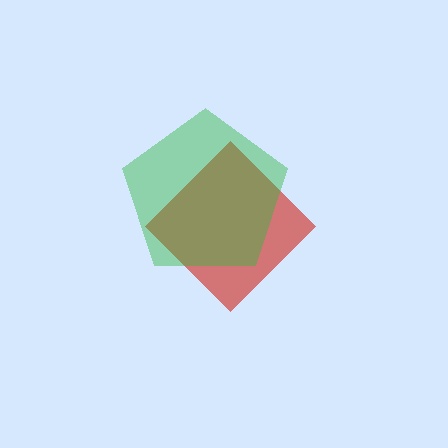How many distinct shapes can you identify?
There are 2 distinct shapes: a red diamond, a green pentagon.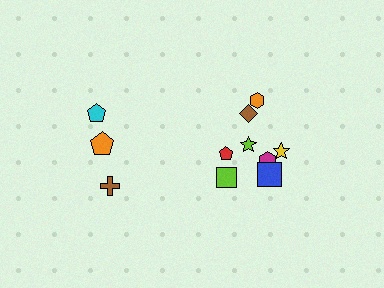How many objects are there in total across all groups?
There are 11 objects.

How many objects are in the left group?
There are 3 objects.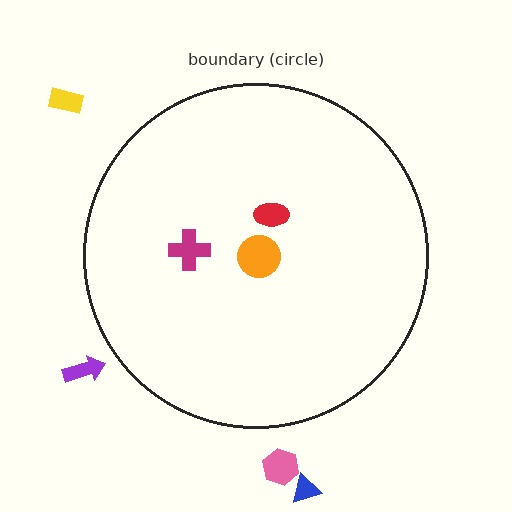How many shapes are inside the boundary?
3 inside, 4 outside.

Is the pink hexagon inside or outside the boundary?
Outside.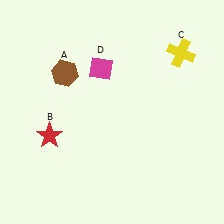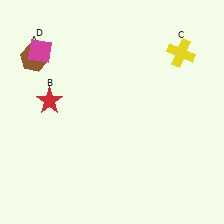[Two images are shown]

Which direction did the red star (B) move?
The red star (B) moved up.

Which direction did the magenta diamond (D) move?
The magenta diamond (D) moved left.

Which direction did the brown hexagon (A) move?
The brown hexagon (A) moved left.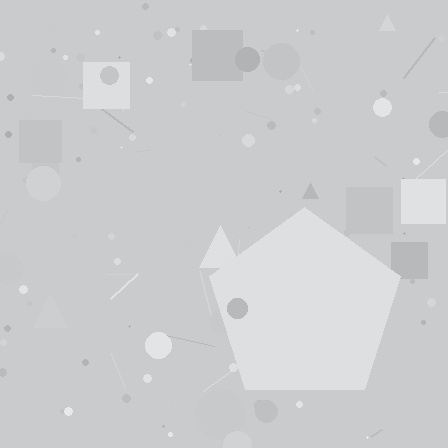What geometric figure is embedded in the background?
A pentagon is embedded in the background.